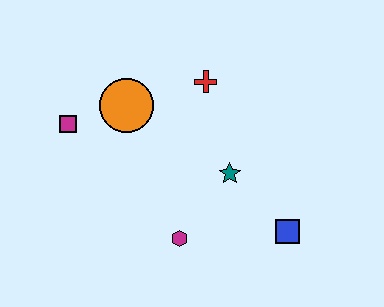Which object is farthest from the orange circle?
The blue square is farthest from the orange circle.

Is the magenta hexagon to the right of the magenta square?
Yes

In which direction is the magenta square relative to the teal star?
The magenta square is to the left of the teal star.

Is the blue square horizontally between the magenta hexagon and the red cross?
No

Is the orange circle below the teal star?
No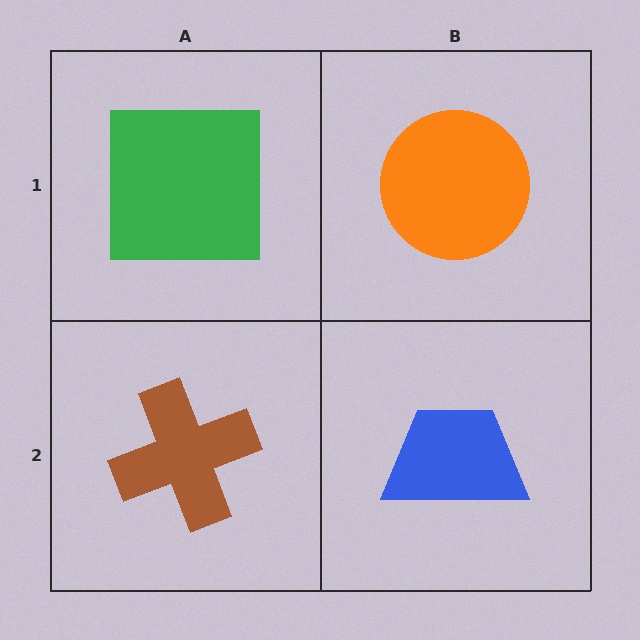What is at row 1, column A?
A green square.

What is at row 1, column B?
An orange circle.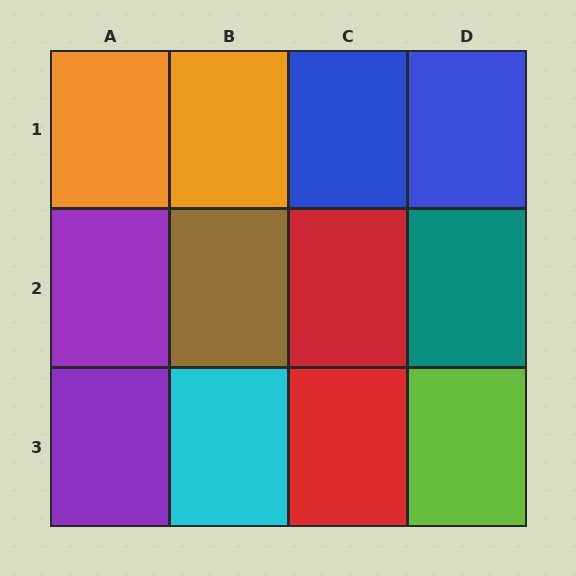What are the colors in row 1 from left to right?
Orange, orange, blue, blue.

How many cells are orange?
2 cells are orange.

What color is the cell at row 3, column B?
Cyan.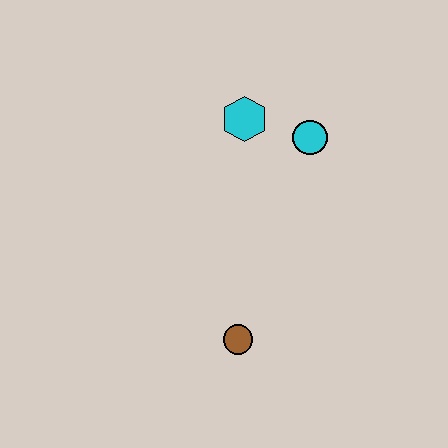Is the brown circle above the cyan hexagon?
No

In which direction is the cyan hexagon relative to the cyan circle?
The cyan hexagon is to the left of the cyan circle.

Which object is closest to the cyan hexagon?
The cyan circle is closest to the cyan hexagon.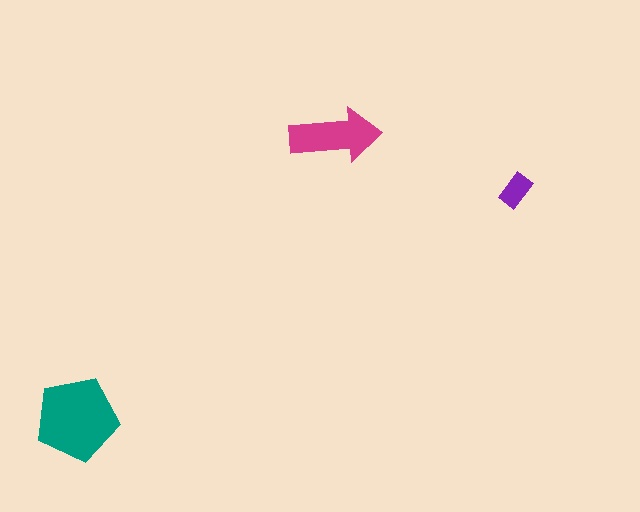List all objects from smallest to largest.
The purple rectangle, the magenta arrow, the teal pentagon.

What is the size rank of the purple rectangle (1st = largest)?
3rd.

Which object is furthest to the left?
The teal pentagon is leftmost.